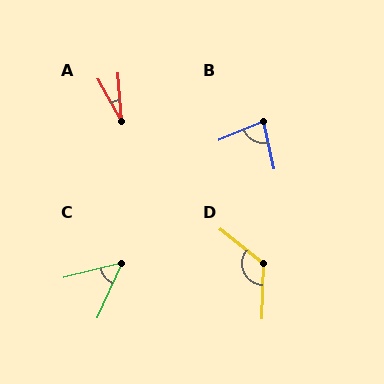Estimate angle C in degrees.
Approximately 52 degrees.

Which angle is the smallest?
A, at approximately 24 degrees.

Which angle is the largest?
D, at approximately 127 degrees.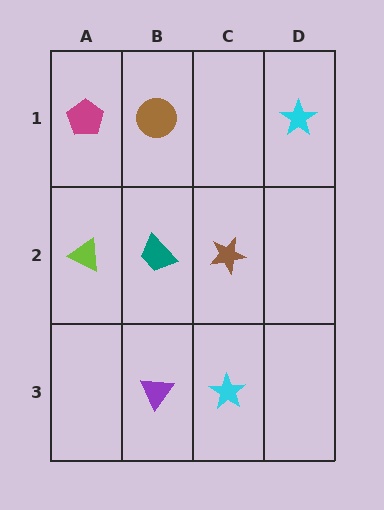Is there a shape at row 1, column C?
No, that cell is empty.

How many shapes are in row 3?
2 shapes.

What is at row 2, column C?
A brown star.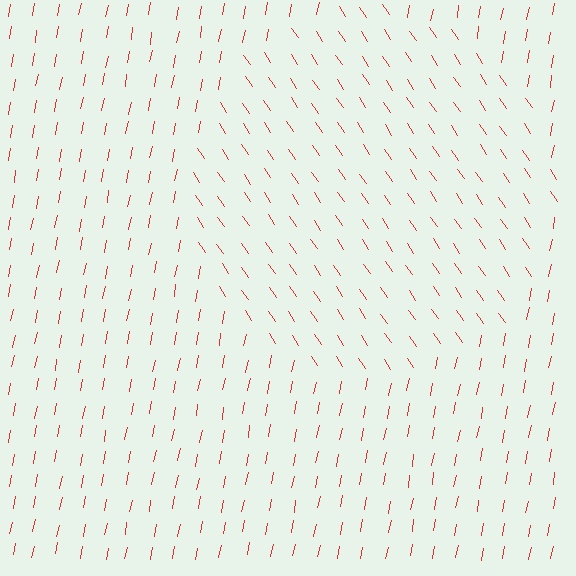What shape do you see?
I see a circle.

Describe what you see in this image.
The image is filled with small red line segments. A circle region in the image has lines oriented differently from the surrounding lines, creating a visible texture boundary.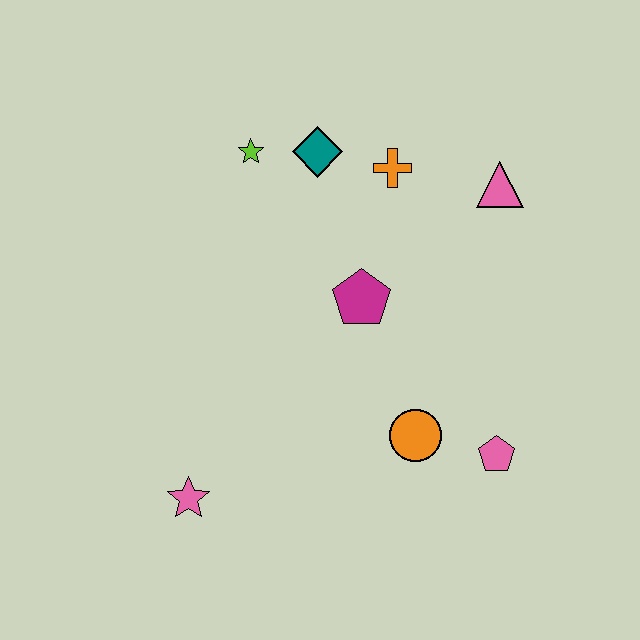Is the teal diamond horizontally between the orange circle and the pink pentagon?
No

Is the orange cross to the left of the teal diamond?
No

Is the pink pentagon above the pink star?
Yes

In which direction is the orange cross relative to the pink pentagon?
The orange cross is above the pink pentagon.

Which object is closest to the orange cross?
The teal diamond is closest to the orange cross.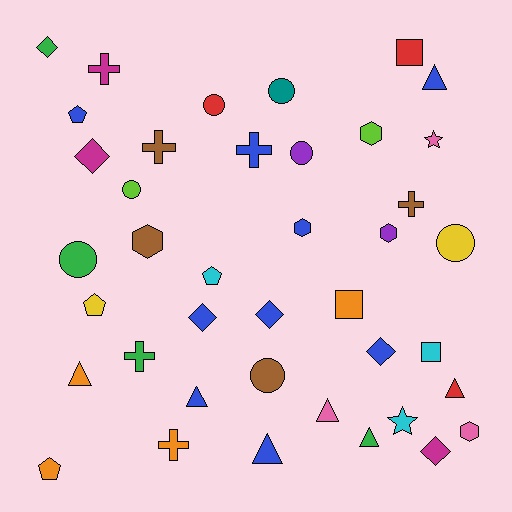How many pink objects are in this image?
There are 3 pink objects.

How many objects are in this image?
There are 40 objects.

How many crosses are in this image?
There are 6 crosses.